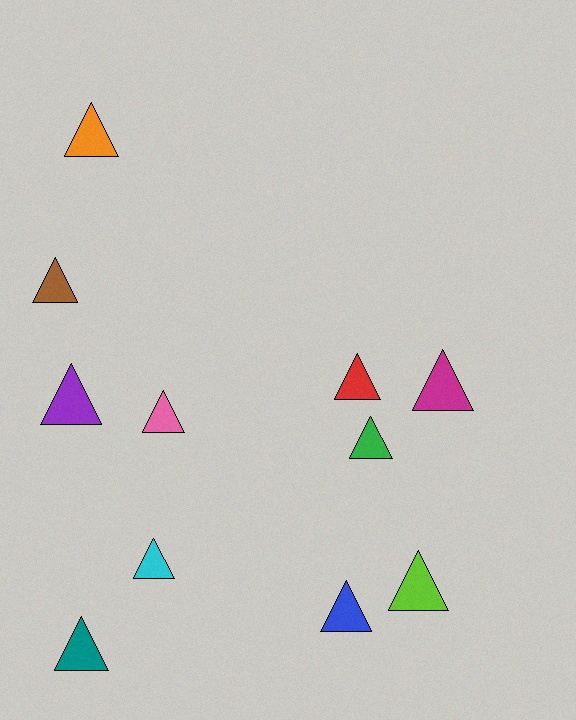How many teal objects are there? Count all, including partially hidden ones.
There is 1 teal object.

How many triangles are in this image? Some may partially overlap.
There are 11 triangles.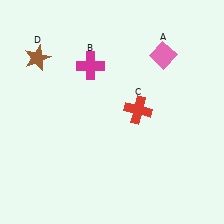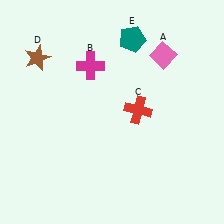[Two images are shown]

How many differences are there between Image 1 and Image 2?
There is 1 difference between the two images.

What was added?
A teal pentagon (E) was added in Image 2.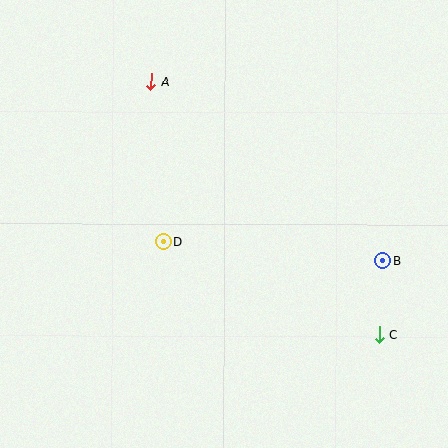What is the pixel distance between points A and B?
The distance between A and B is 292 pixels.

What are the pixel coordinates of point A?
Point A is at (151, 82).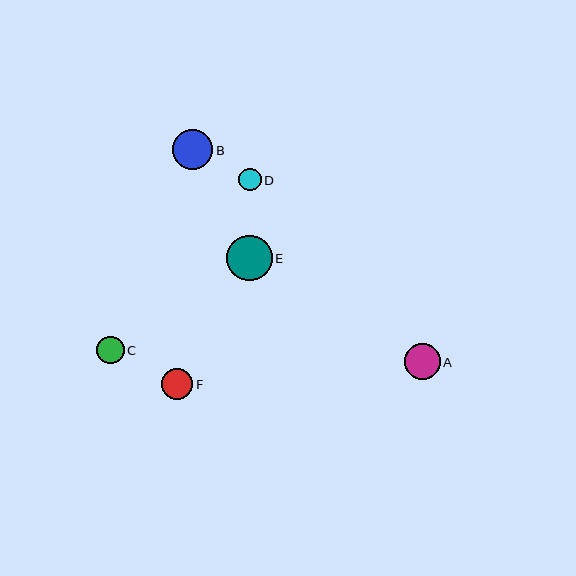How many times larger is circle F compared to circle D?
Circle F is approximately 1.4 times the size of circle D.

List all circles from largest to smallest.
From largest to smallest: E, B, A, F, C, D.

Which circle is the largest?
Circle E is the largest with a size of approximately 46 pixels.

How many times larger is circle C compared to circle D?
Circle C is approximately 1.2 times the size of circle D.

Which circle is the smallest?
Circle D is the smallest with a size of approximately 22 pixels.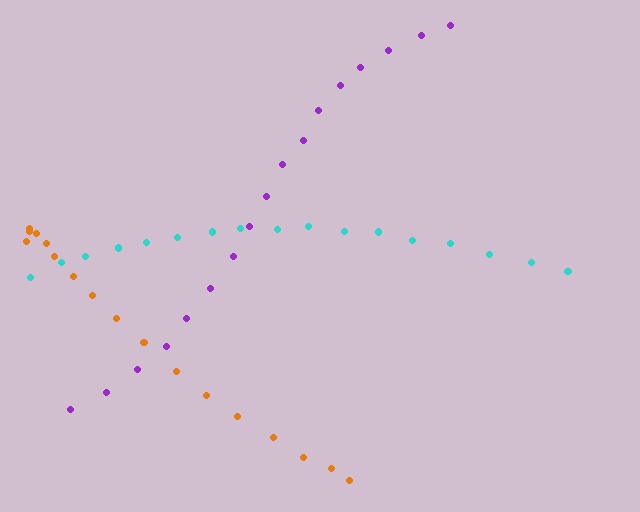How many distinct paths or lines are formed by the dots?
There are 3 distinct paths.